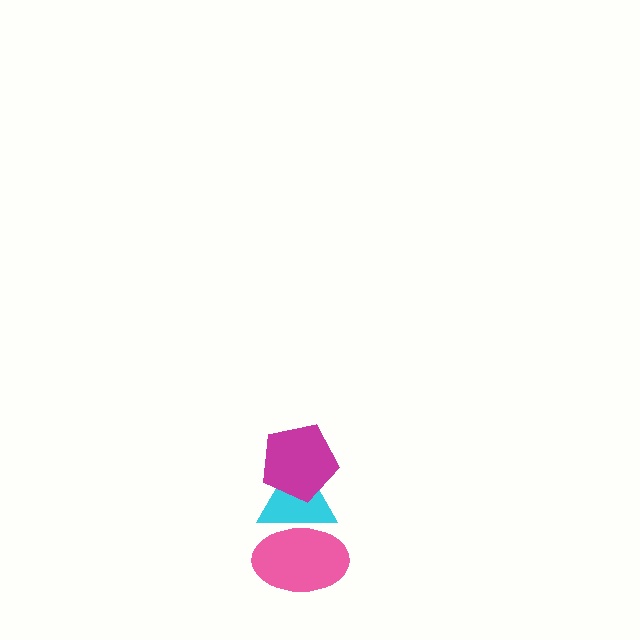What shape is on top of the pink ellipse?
The cyan triangle is on top of the pink ellipse.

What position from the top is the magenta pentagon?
The magenta pentagon is 1st from the top.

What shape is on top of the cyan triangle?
The magenta pentagon is on top of the cyan triangle.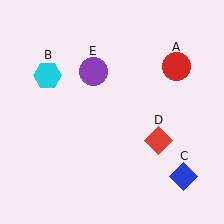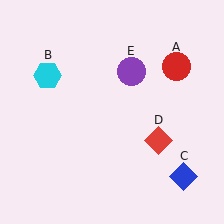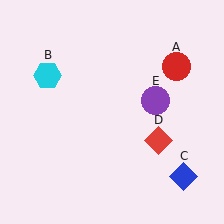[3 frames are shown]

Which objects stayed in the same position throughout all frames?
Red circle (object A) and cyan hexagon (object B) and blue diamond (object C) and red diamond (object D) remained stationary.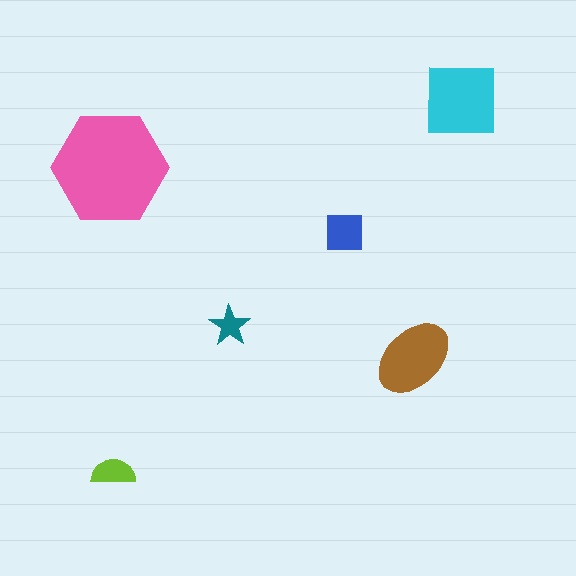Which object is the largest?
The pink hexagon.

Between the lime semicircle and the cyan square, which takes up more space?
The cyan square.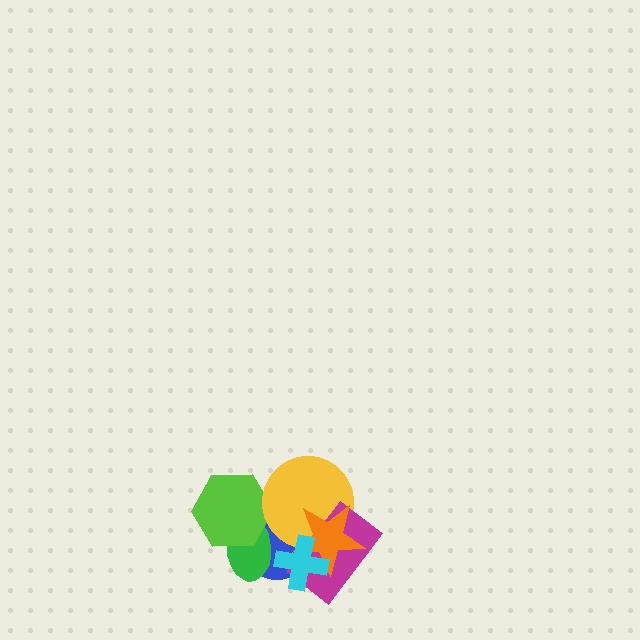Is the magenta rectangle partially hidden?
Yes, it is partially covered by another shape.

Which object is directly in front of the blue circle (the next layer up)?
The green ellipse is directly in front of the blue circle.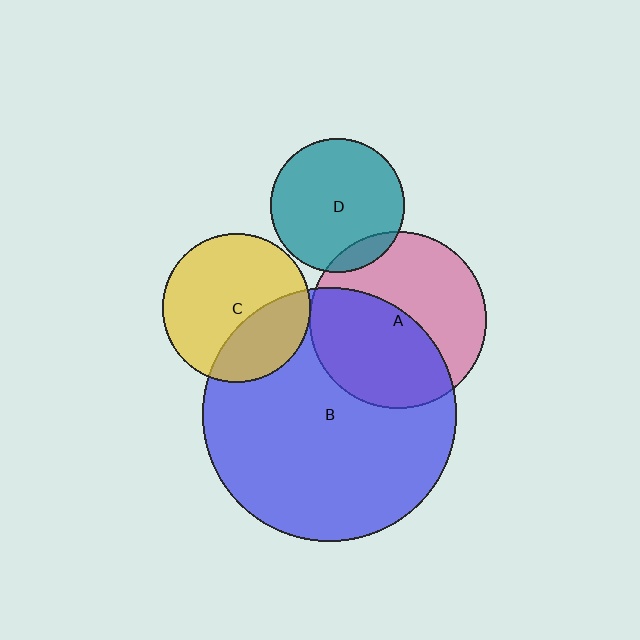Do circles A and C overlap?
Yes.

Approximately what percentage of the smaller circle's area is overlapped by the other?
Approximately 5%.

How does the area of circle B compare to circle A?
Approximately 2.1 times.